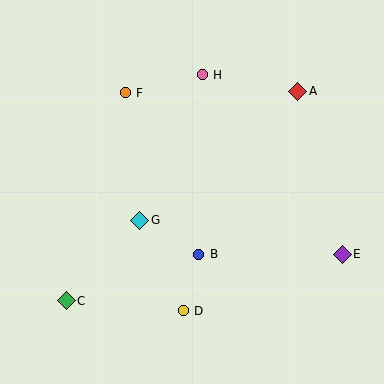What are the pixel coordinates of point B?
Point B is at (199, 254).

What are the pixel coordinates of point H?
Point H is at (202, 75).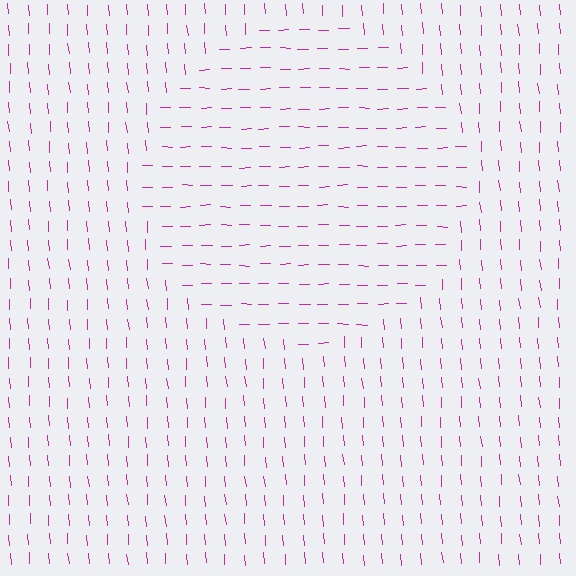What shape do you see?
I see a circle.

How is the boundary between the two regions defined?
The boundary is defined purely by a change in line orientation (approximately 86 degrees difference). All lines are the same color and thickness.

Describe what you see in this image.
The image is filled with small magenta line segments. A circle region in the image has lines oriented differently from the surrounding lines, creating a visible texture boundary.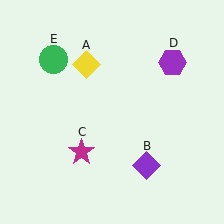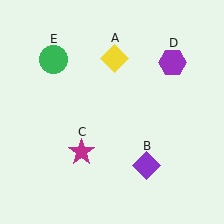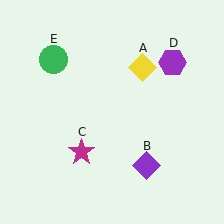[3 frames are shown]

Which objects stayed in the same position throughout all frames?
Purple diamond (object B) and magenta star (object C) and purple hexagon (object D) and green circle (object E) remained stationary.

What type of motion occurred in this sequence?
The yellow diamond (object A) rotated clockwise around the center of the scene.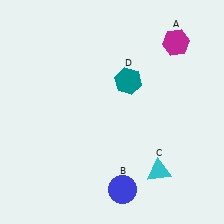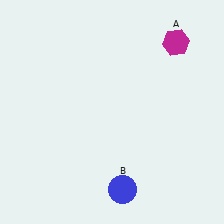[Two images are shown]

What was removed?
The cyan triangle (C), the teal hexagon (D) were removed in Image 2.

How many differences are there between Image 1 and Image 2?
There are 2 differences between the two images.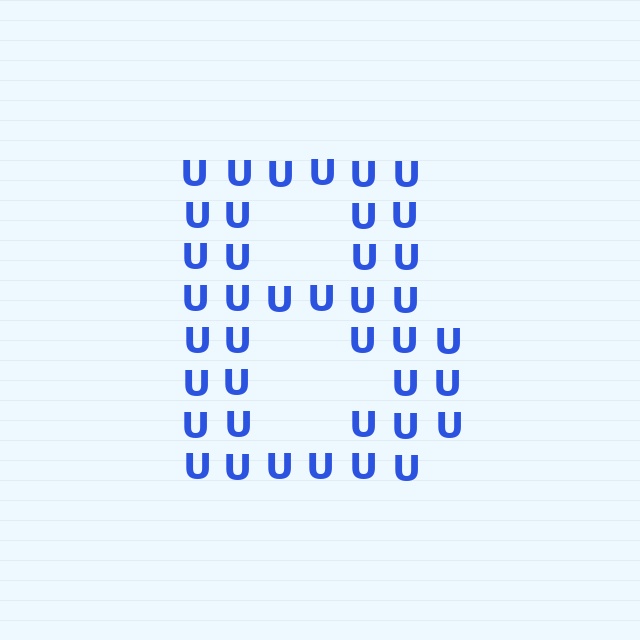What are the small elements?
The small elements are letter U's.